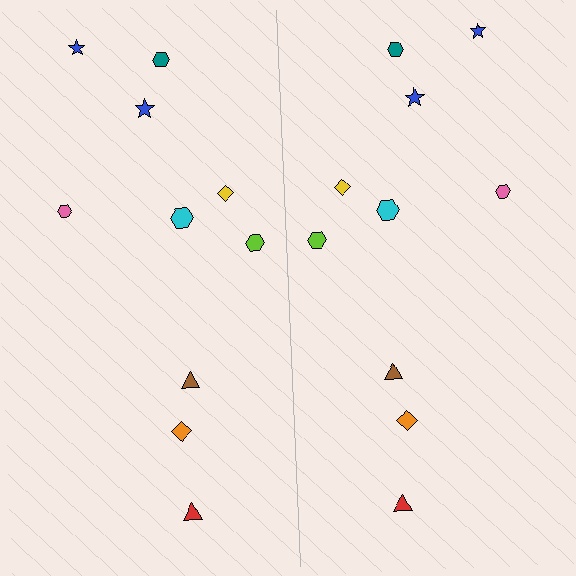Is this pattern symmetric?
Yes, this pattern has bilateral (reflection) symmetry.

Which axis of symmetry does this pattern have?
The pattern has a vertical axis of symmetry running through the center of the image.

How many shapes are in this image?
There are 20 shapes in this image.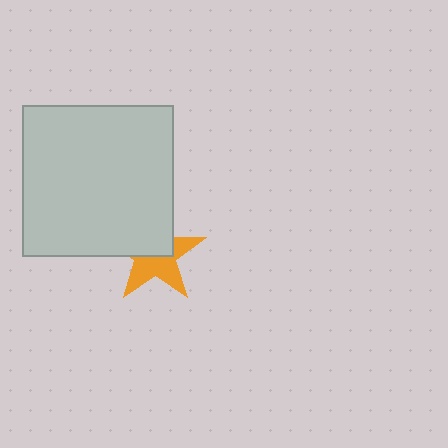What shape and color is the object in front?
The object in front is a light gray square.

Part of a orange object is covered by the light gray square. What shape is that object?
It is a star.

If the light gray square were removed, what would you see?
You would see the complete orange star.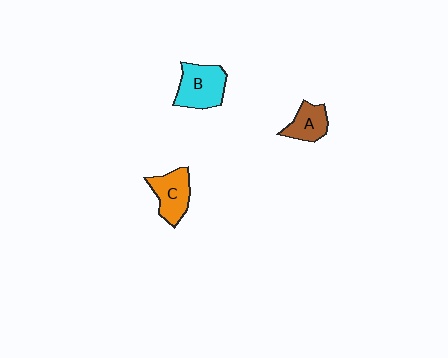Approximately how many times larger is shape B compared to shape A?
Approximately 1.5 times.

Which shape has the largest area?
Shape B (cyan).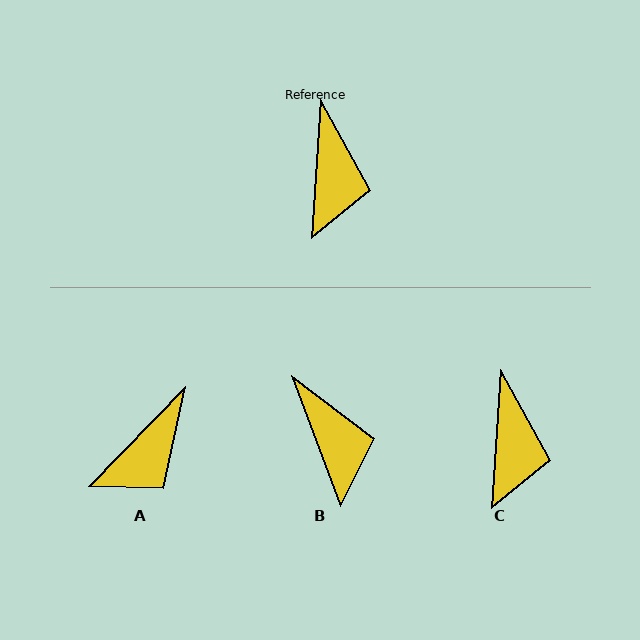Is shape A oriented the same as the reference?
No, it is off by about 40 degrees.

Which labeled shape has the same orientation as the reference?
C.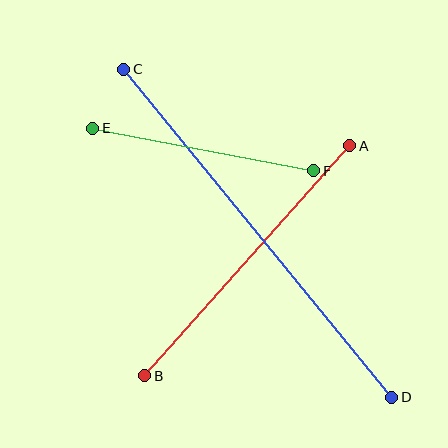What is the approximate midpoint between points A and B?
The midpoint is at approximately (247, 261) pixels.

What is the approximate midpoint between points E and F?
The midpoint is at approximately (203, 150) pixels.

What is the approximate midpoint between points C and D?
The midpoint is at approximately (258, 233) pixels.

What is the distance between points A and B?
The distance is approximately 308 pixels.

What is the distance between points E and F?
The distance is approximately 225 pixels.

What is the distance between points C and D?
The distance is approximately 423 pixels.